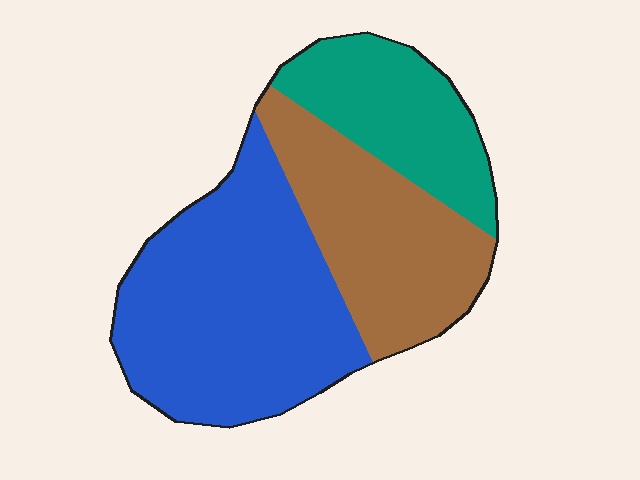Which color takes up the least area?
Teal, at roughly 20%.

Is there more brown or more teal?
Brown.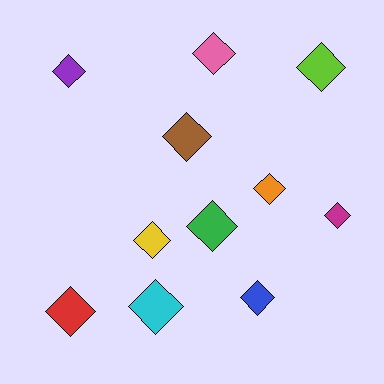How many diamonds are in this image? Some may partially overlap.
There are 11 diamonds.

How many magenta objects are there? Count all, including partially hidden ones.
There is 1 magenta object.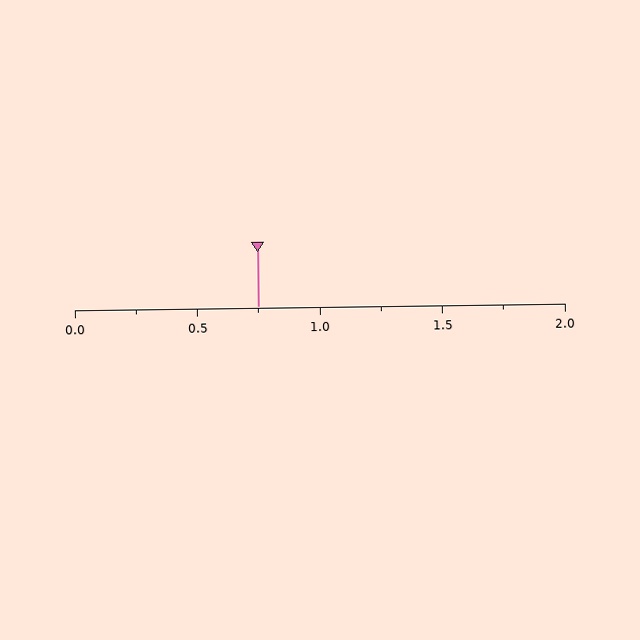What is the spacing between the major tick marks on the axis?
The major ticks are spaced 0.5 apart.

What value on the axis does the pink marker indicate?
The marker indicates approximately 0.75.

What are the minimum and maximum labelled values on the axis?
The axis runs from 0.0 to 2.0.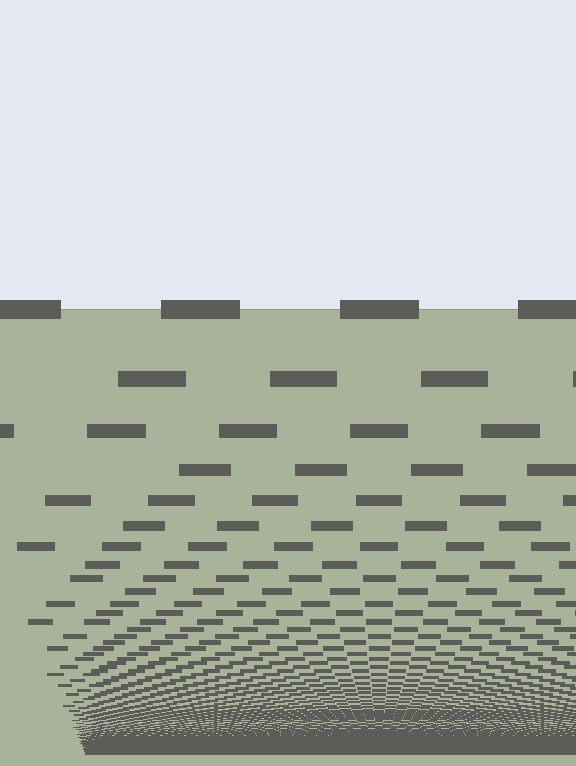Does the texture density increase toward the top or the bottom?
Density increases toward the bottom.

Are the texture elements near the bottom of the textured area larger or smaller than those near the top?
Smaller. The gradient is inverted — elements near the bottom are smaller and denser.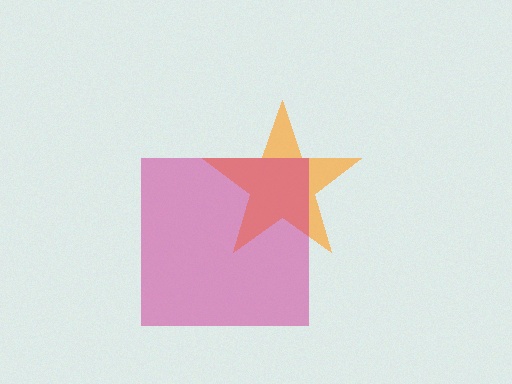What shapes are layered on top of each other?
The layered shapes are: an orange star, a magenta square.